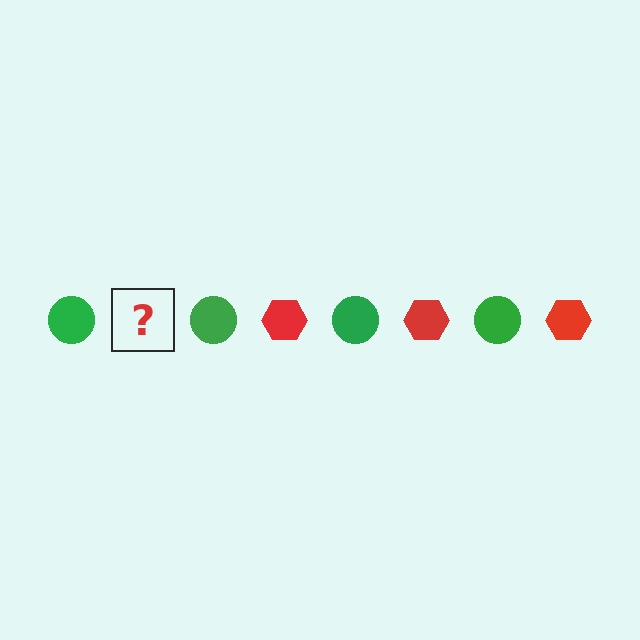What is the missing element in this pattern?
The missing element is a red hexagon.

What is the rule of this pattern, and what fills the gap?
The rule is that the pattern alternates between green circle and red hexagon. The gap should be filled with a red hexagon.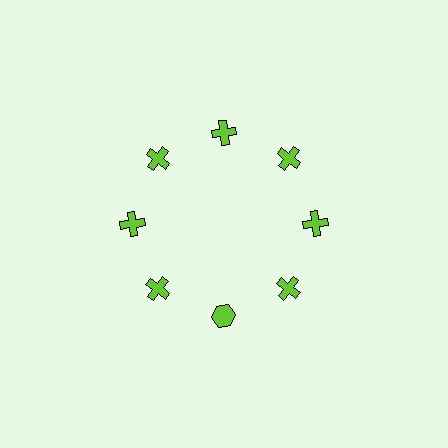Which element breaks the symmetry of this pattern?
The lime hexagon at roughly the 6 o'clock position breaks the symmetry. All other shapes are lime crosses.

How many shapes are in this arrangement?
There are 8 shapes arranged in a ring pattern.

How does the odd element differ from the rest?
It has a different shape: hexagon instead of cross.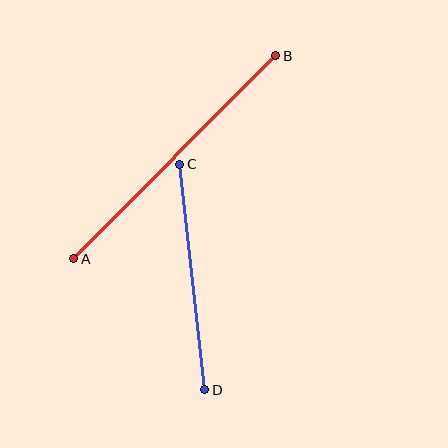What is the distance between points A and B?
The distance is approximately 287 pixels.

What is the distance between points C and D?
The distance is approximately 227 pixels.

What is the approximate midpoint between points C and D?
The midpoint is at approximately (192, 277) pixels.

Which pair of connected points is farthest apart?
Points A and B are farthest apart.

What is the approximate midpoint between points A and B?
The midpoint is at approximately (175, 157) pixels.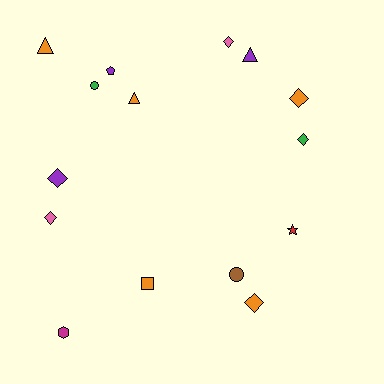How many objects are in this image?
There are 15 objects.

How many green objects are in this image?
There are 2 green objects.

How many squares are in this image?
There is 1 square.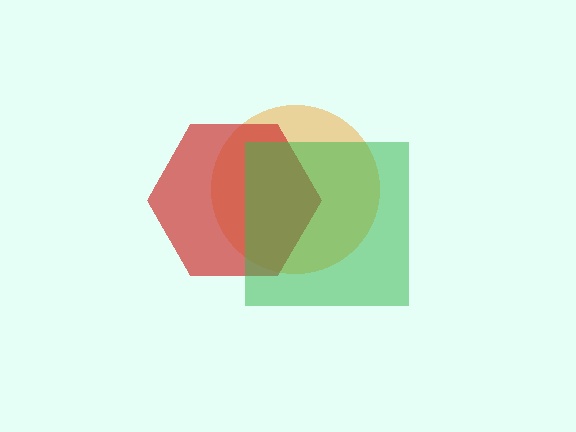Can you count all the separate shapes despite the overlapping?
Yes, there are 3 separate shapes.